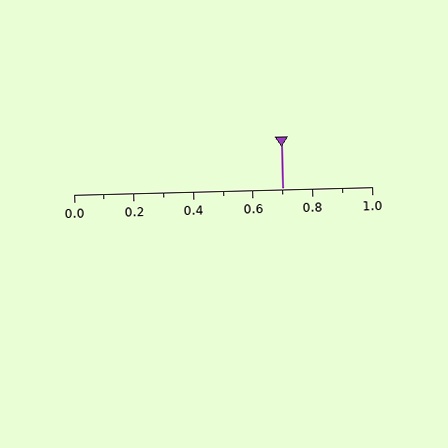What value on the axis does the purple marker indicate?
The marker indicates approximately 0.7.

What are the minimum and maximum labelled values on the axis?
The axis runs from 0.0 to 1.0.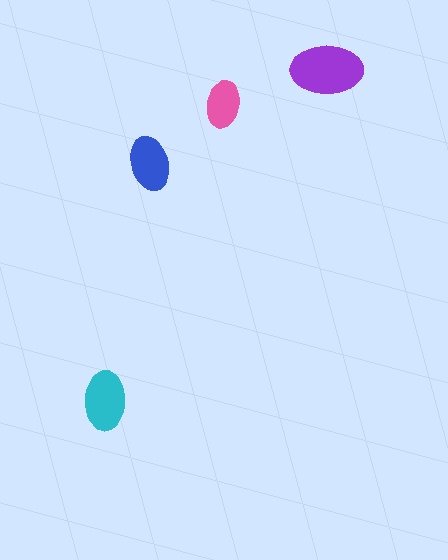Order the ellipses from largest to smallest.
the purple one, the cyan one, the blue one, the pink one.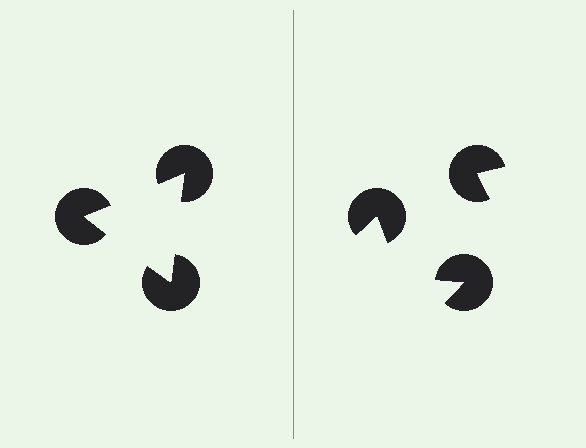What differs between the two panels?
The pac-man discs are positioned identically on both sides; only the wedge orientations differ. On the left they align to a triangle; on the right they are misaligned.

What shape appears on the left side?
An illusory triangle.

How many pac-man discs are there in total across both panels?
6 — 3 on each side.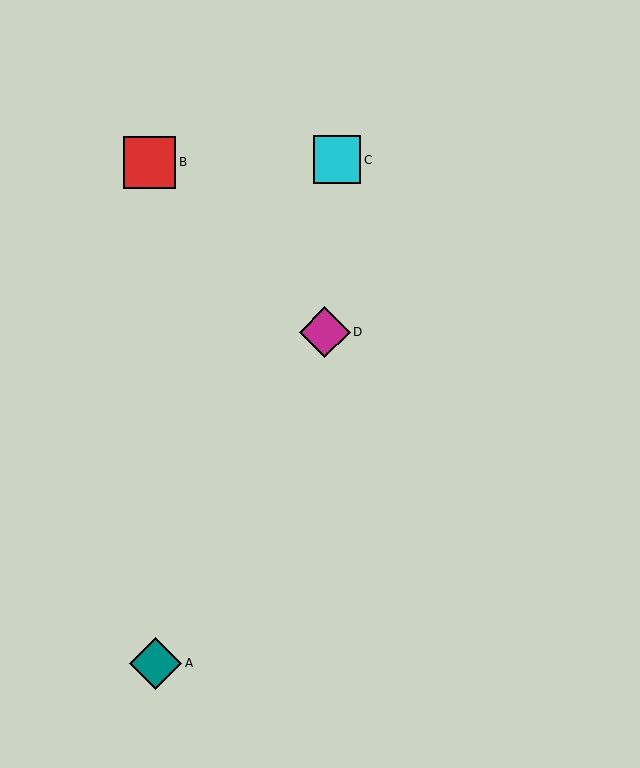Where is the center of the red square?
The center of the red square is at (150, 162).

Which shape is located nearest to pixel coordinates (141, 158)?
The red square (labeled B) at (150, 162) is nearest to that location.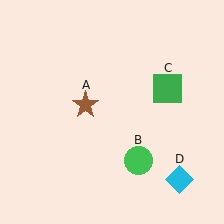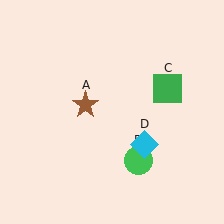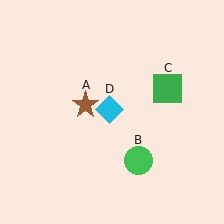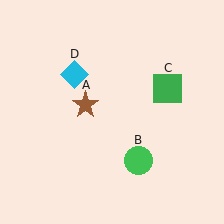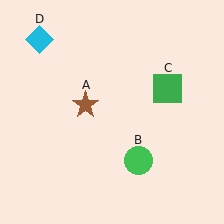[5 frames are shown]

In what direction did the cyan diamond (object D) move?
The cyan diamond (object D) moved up and to the left.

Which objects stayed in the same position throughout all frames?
Brown star (object A) and green circle (object B) and green square (object C) remained stationary.